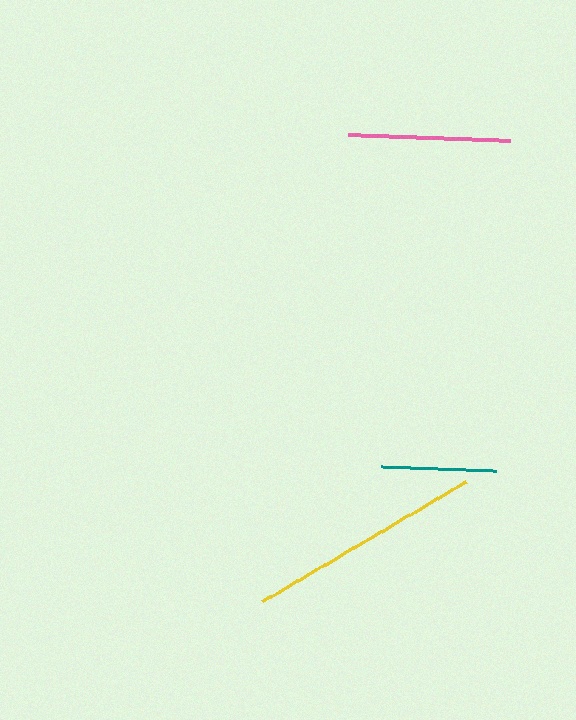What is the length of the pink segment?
The pink segment is approximately 162 pixels long.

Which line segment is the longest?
The yellow line is the longest at approximately 236 pixels.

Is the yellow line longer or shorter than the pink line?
The yellow line is longer than the pink line.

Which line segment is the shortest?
The teal line is the shortest at approximately 114 pixels.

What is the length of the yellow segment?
The yellow segment is approximately 236 pixels long.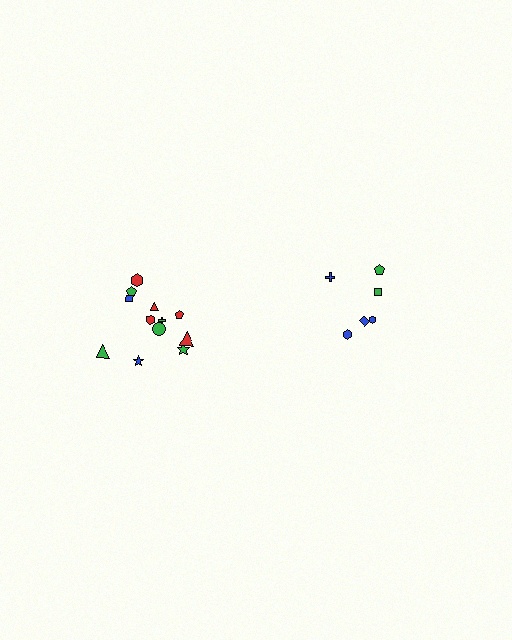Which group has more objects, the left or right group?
The left group.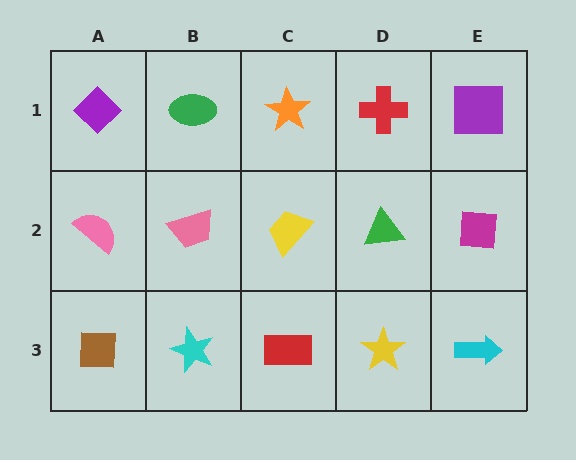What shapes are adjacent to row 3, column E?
A magenta square (row 2, column E), a yellow star (row 3, column D).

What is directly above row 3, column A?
A pink semicircle.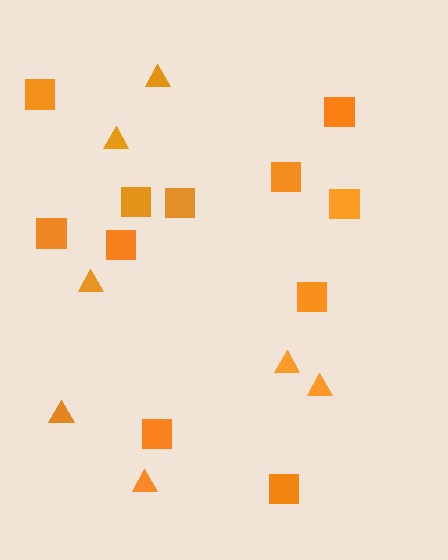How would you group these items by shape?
There are 2 groups: one group of triangles (7) and one group of squares (11).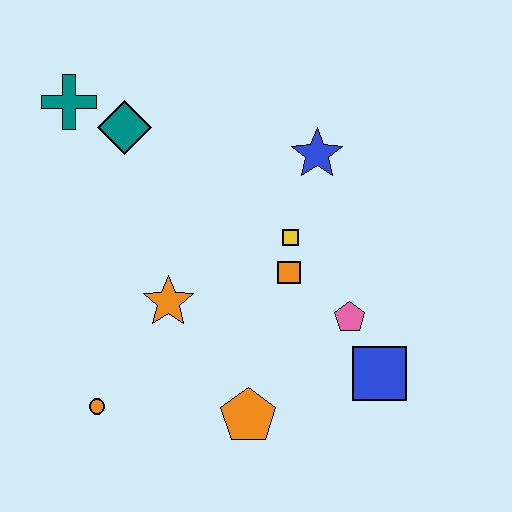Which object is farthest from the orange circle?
The blue star is farthest from the orange circle.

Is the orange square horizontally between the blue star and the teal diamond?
Yes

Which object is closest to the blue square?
The pink pentagon is closest to the blue square.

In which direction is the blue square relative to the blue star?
The blue square is below the blue star.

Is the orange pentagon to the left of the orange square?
Yes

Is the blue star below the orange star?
No